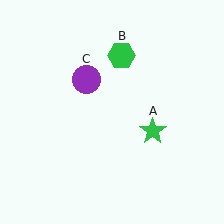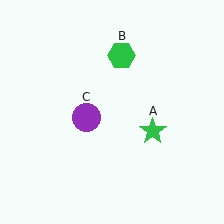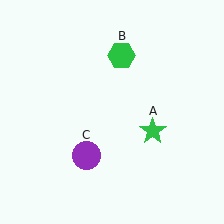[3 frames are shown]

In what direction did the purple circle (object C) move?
The purple circle (object C) moved down.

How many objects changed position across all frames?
1 object changed position: purple circle (object C).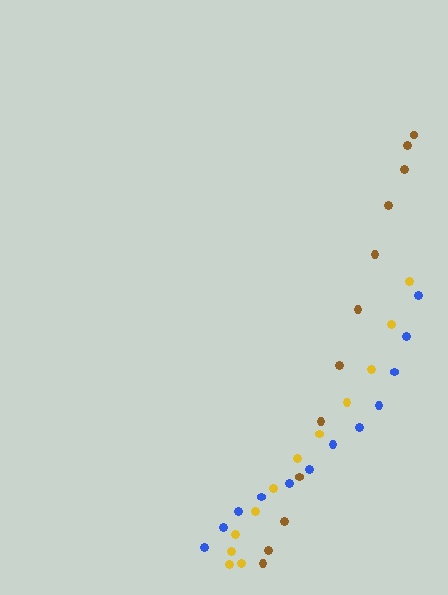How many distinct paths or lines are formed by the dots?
There are 3 distinct paths.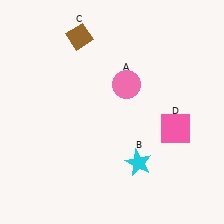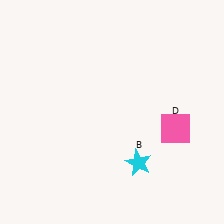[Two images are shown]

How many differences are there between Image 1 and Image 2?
There are 2 differences between the two images.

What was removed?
The brown diamond (C), the pink circle (A) were removed in Image 2.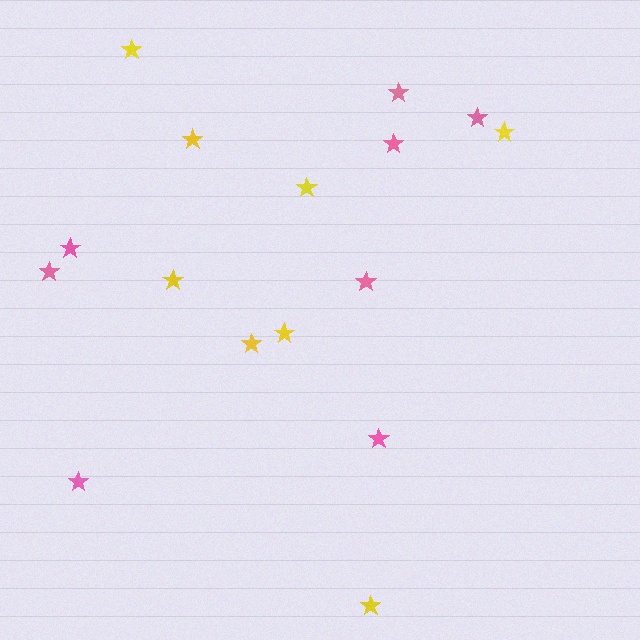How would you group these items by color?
There are 2 groups: one group of yellow stars (8) and one group of pink stars (8).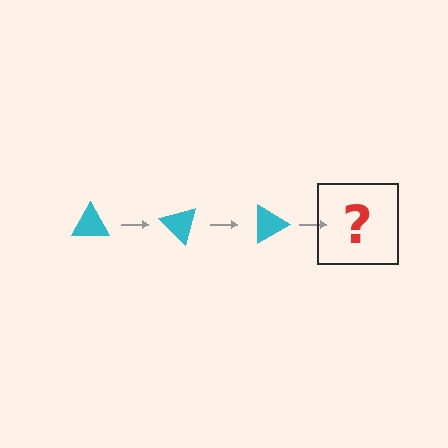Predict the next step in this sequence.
The next step is a cyan triangle rotated 135 degrees.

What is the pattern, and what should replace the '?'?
The pattern is that the triangle rotates 45 degrees each step. The '?' should be a cyan triangle rotated 135 degrees.